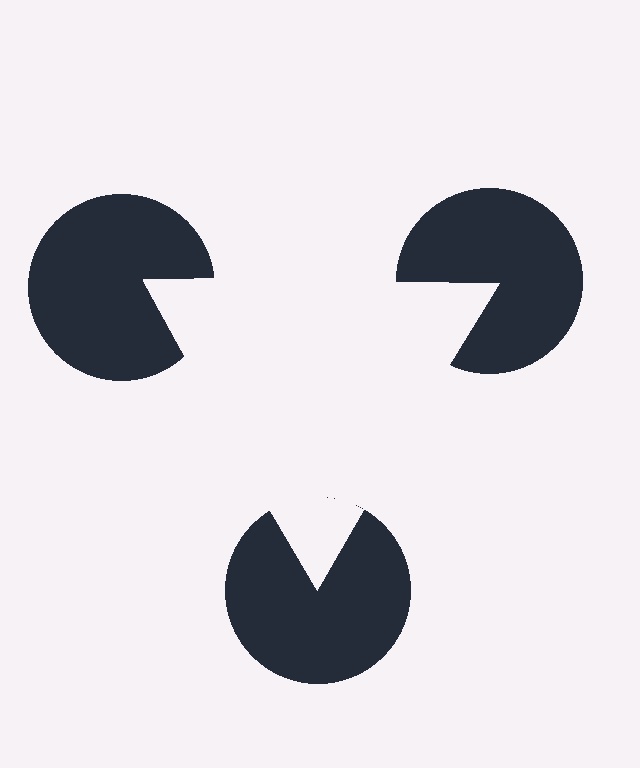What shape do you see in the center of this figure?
An illusory triangle — its edges are inferred from the aligned wedge cuts in the pac-man discs, not physically drawn.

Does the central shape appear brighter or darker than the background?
It typically appears slightly brighter than the background, even though no actual brightness change is drawn.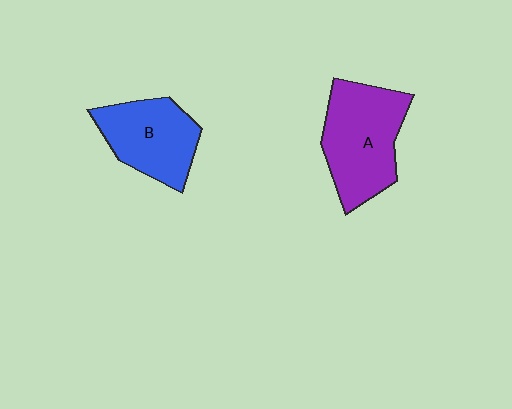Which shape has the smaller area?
Shape B (blue).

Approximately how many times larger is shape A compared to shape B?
Approximately 1.2 times.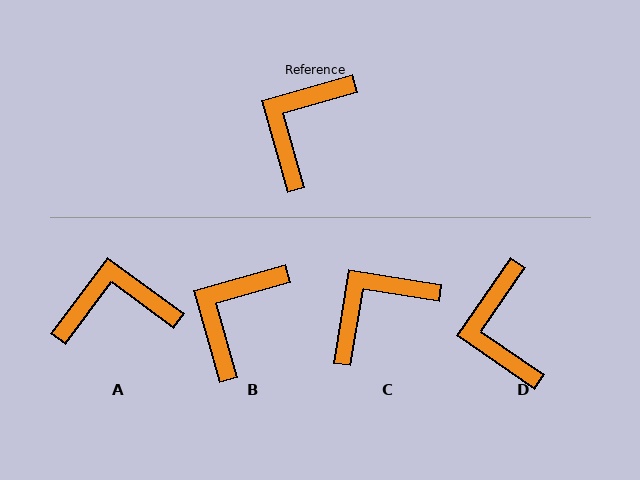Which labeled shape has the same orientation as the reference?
B.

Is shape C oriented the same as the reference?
No, it is off by about 25 degrees.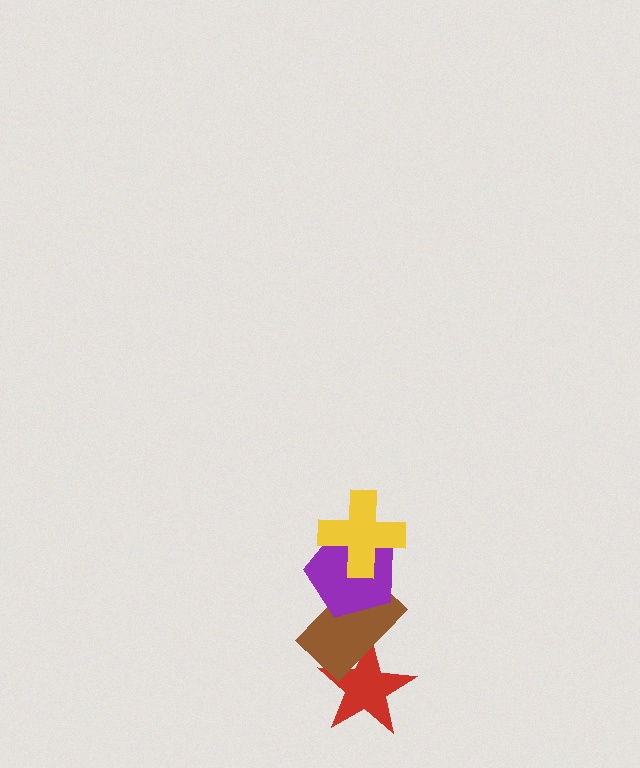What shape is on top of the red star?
The brown rectangle is on top of the red star.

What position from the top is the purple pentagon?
The purple pentagon is 2nd from the top.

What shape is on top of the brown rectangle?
The purple pentagon is on top of the brown rectangle.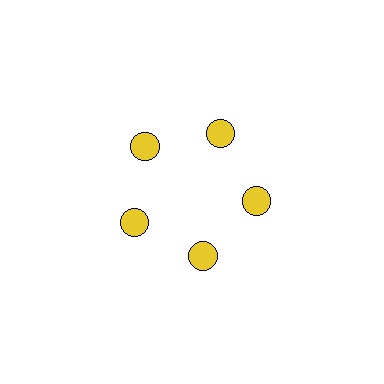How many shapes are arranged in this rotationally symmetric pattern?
There are 5 shapes, arranged in 5 groups of 1.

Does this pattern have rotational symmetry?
Yes, this pattern has 5-fold rotational symmetry. It looks the same after rotating 72 degrees around the center.